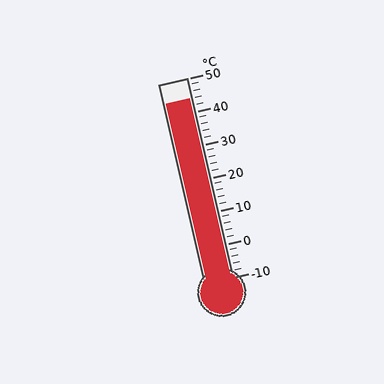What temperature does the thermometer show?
The thermometer shows approximately 44°C.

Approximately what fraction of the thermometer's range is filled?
The thermometer is filled to approximately 90% of its range.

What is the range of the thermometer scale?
The thermometer scale ranges from -10°C to 50°C.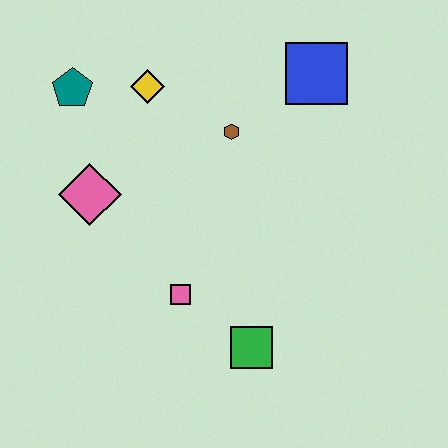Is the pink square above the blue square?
No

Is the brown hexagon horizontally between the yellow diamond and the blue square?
Yes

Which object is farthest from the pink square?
The blue square is farthest from the pink square.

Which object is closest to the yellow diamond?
The teal pentagon is closest to the yellow diamond.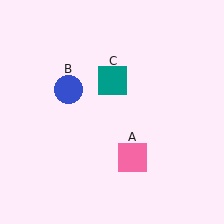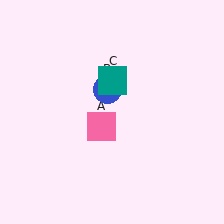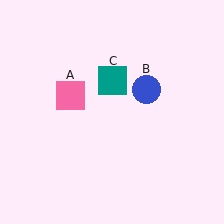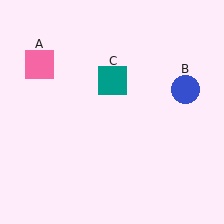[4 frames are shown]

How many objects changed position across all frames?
2 objects changed position: pink square (object A), blue circle (object B).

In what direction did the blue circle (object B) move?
The blue circle (object B) moved right.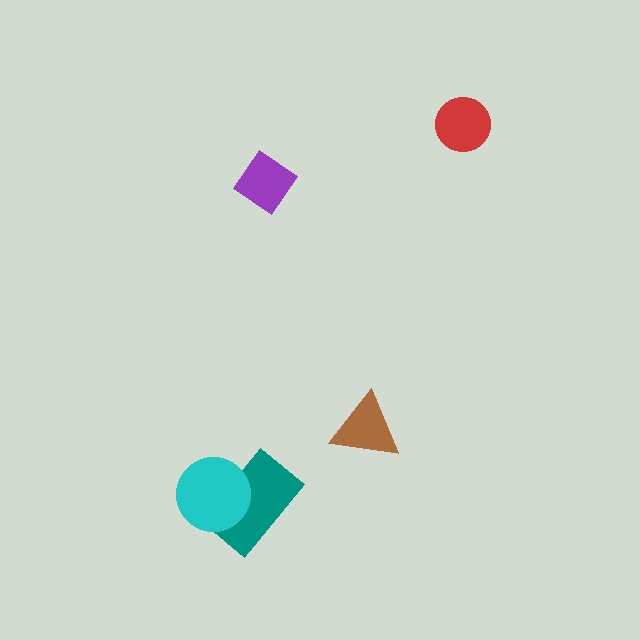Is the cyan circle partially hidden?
No, no other shape covers it.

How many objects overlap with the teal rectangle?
1 object overlaps with the teal rectangle.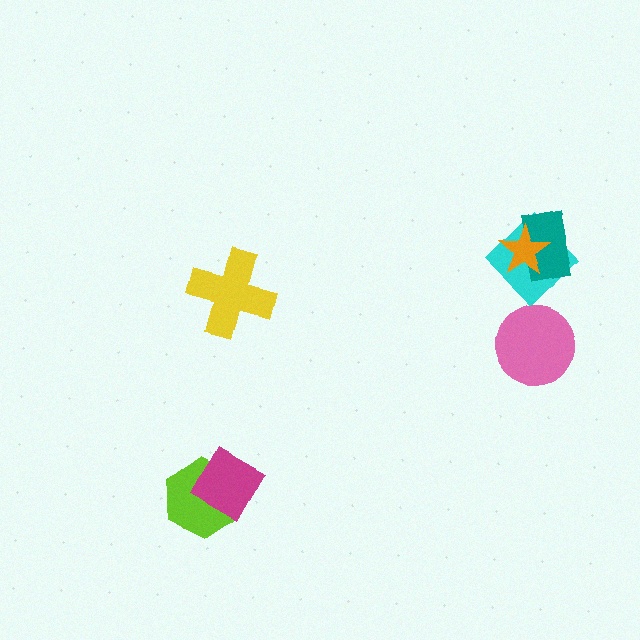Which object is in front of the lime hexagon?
The magenta square is in front of the lime hexagon.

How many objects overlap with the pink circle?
0 objects overlap with the pink circle.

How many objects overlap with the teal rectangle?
2 objects overlap with the teal rectangle.